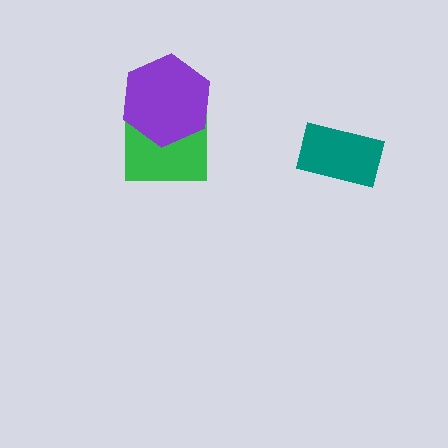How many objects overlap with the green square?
1 object overlaps with the green square.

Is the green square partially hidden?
Yes, it is partially covered by another shape.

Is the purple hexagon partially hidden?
No, no other shape covers it.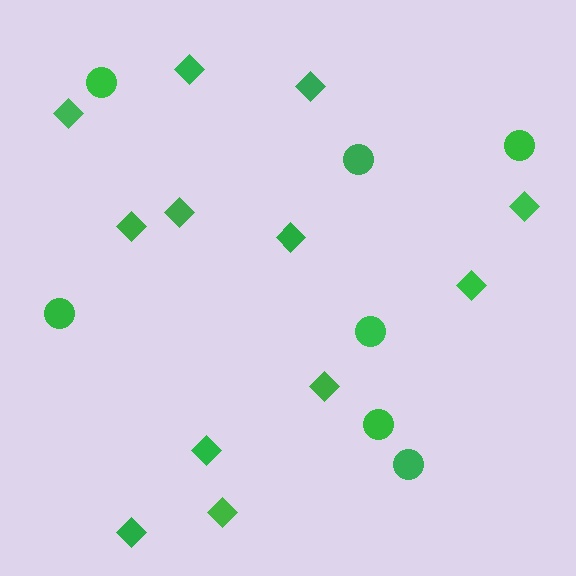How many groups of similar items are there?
There are 2 groups: one group of diamonds (12) and one group of circles (7).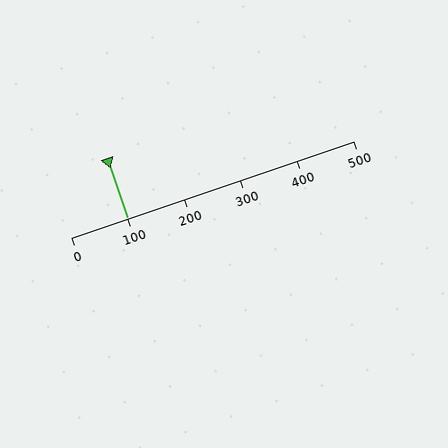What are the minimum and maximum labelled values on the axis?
The axis runs from 0 to 500.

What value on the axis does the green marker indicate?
The marker indicates approximately 100.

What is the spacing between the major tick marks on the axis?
The major ticks are spaced 100 apart.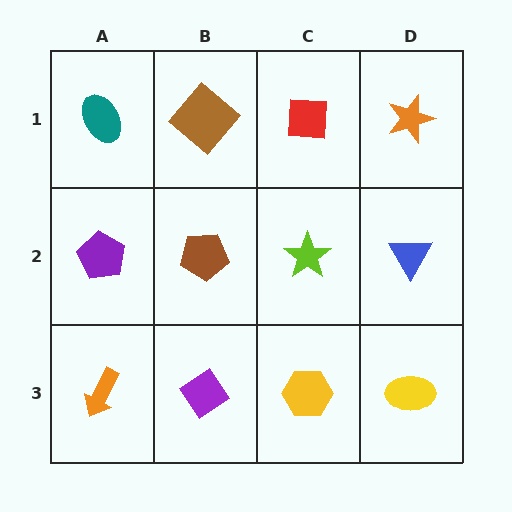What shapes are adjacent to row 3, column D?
A blue triangle (row 2, column D), a yellow hexagon (row 3, column C).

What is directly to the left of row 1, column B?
A teal ellipse.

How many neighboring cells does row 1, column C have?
3.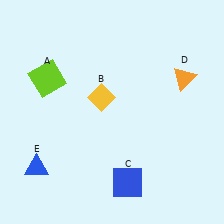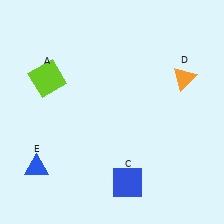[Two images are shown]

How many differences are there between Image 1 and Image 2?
There is 1 difference between the two images.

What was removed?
The yellow diamond (B) was removed in Image 2.